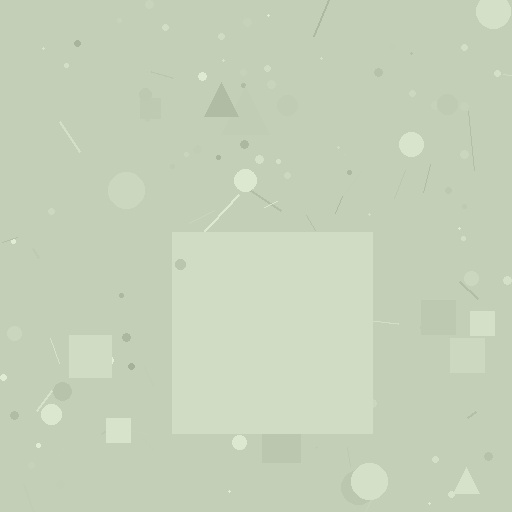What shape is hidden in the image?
A square is hidden in the image.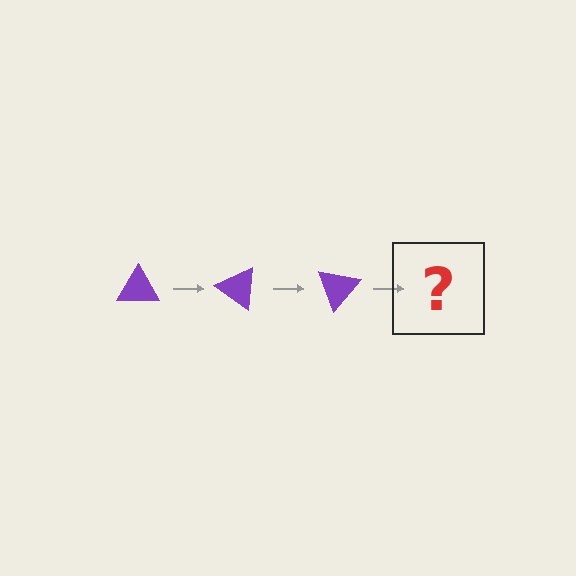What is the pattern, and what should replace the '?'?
The pattern is that the triangle rotates 35 degrees each step. The '?' should be a purple triangle rotated 105 degrees.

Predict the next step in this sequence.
The next step is a purple triangle rotated 105 degrees.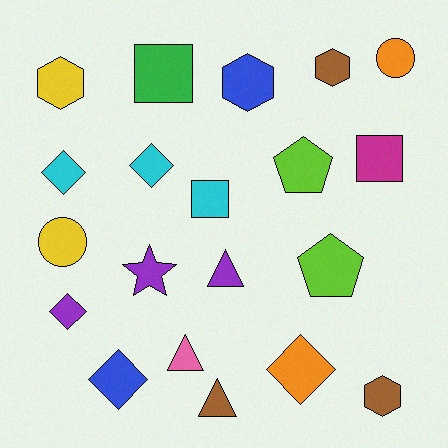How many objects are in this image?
There are 20 objects.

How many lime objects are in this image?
There are 2 lime objects.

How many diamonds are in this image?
There are 5 diamonds.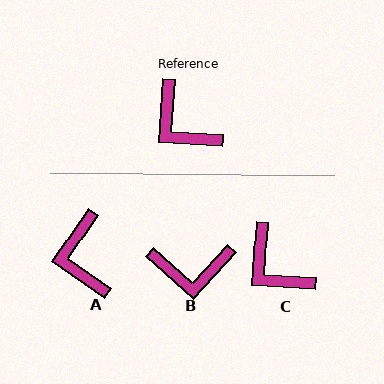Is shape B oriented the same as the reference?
No, it is off by about 51 degrees.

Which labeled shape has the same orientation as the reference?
C.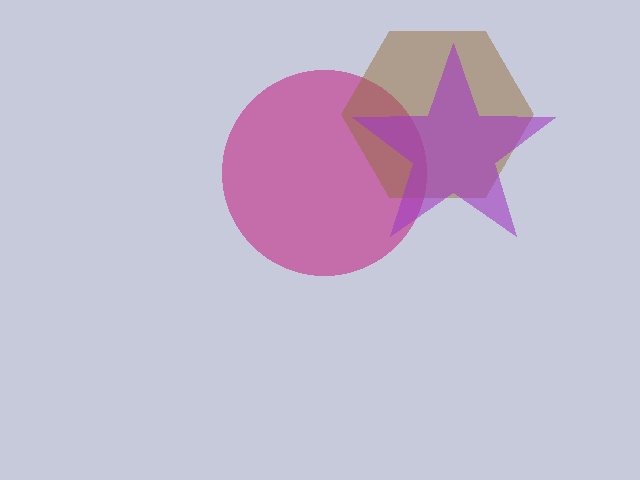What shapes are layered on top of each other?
The layered shapes are: a magenta circle, a brown hexagon, a purple star.